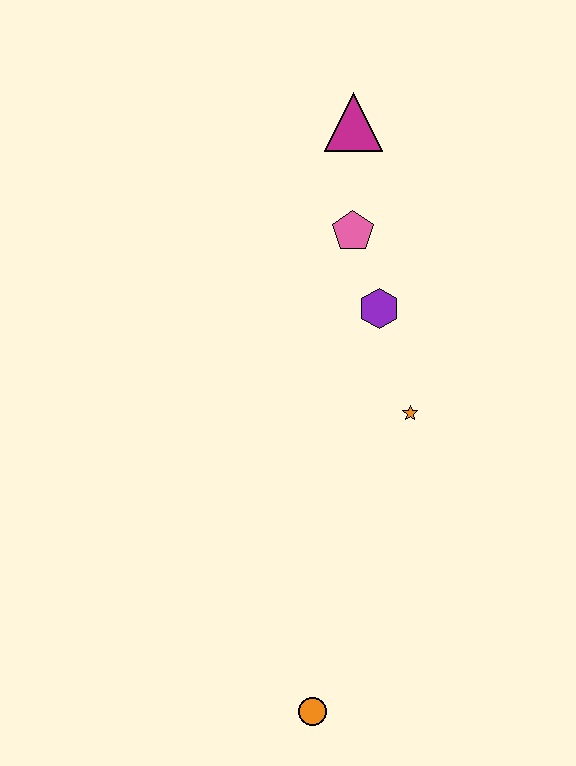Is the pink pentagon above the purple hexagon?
Yes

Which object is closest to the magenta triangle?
The pink pentagon is closest to the magenta triangle.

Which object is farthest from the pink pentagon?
The orange circle is farthest from the pink pentagon.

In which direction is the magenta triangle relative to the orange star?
The magenta triangle is above the orange star.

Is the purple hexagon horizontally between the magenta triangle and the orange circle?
No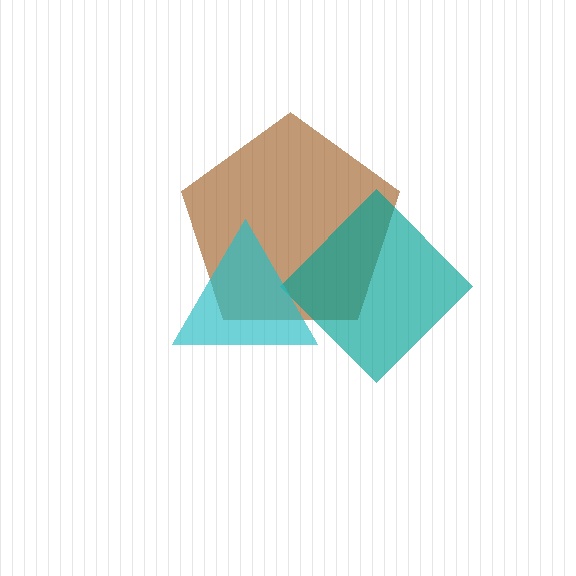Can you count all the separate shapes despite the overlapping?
Yes, there are 3 separate shapes.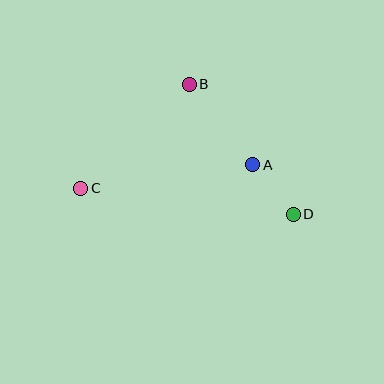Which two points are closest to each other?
Points A and D are closest to each other.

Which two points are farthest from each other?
Points C and D are farthest from each other.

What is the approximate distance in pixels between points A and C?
The distance between A and C is approximately 173 pixels.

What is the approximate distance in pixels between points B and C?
The distance between B and C is approximately 150 pixels.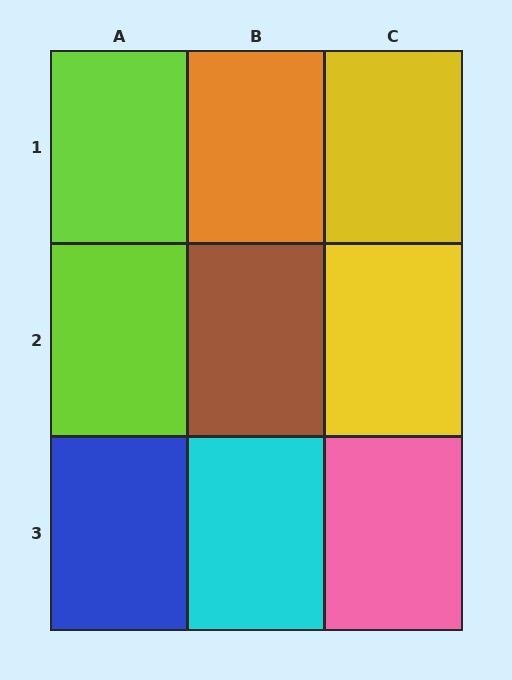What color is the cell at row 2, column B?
Brown.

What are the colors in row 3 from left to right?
Blue, cyan, pink.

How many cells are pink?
1 cell is pink.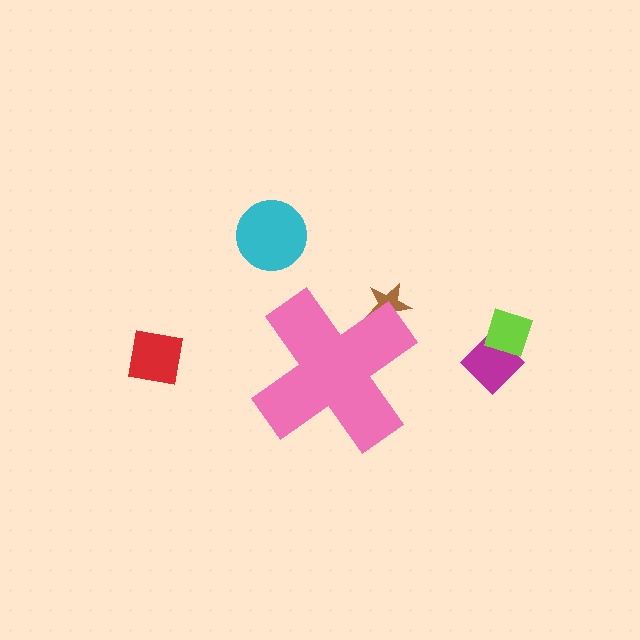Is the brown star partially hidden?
Yes, the brown star is partially hidden behind the pink cross.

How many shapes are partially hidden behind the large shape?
1 shape is partially hidden.